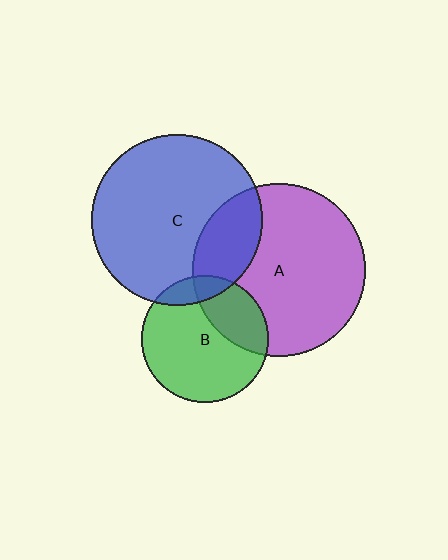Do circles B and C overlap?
Yes.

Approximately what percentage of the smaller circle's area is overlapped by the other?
Approximately 10%.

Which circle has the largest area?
Circle A (purple).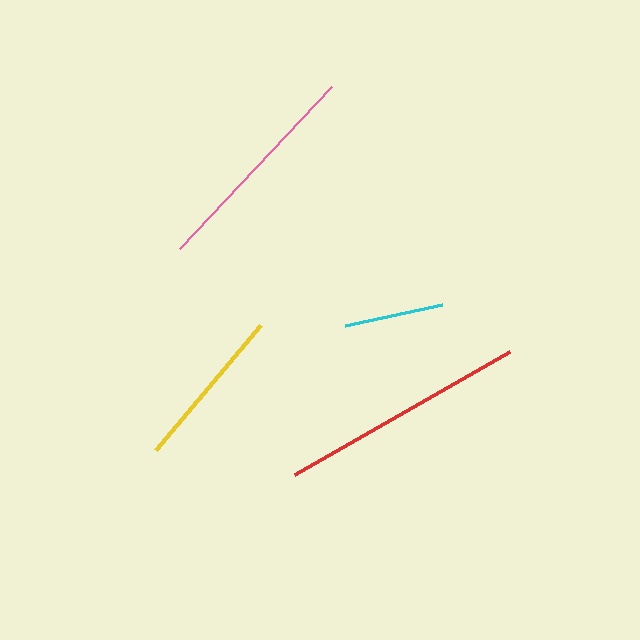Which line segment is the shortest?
The cyan line is the shortest at approximately 99 pixels.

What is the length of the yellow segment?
The yellow segment is approximately 164 pixels long.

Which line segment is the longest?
The red line is the longest at approximately 247 pixels.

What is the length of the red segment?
The red segment is approximately 247 pixels long.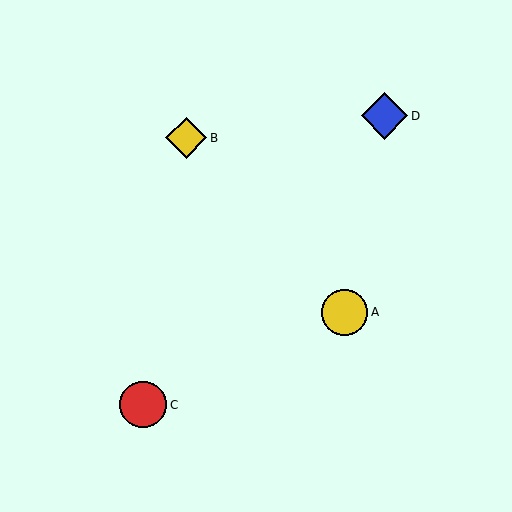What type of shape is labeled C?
Shape C is a red circle.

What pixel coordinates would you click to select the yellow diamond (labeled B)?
Click at (186, 138) to select the yellow diamond B.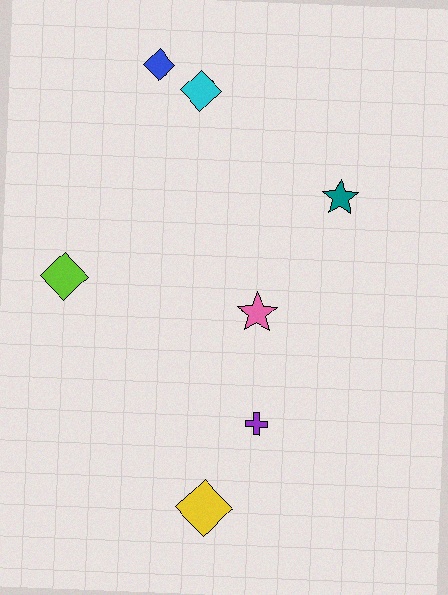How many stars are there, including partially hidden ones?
There are 2 stars.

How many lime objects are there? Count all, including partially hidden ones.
There is 1 lime object.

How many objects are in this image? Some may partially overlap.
There are 7 objects.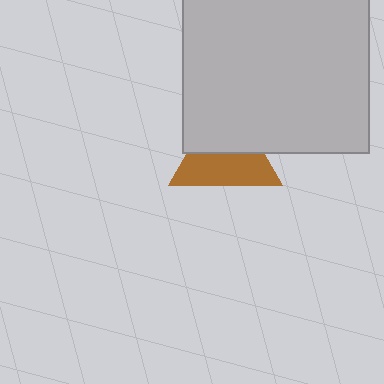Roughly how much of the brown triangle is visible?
About half of it is visible (roughly 54%).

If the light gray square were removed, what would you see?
You would see the complete brown triangle.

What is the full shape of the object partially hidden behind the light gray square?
The partially hidden object is a brown triangle.